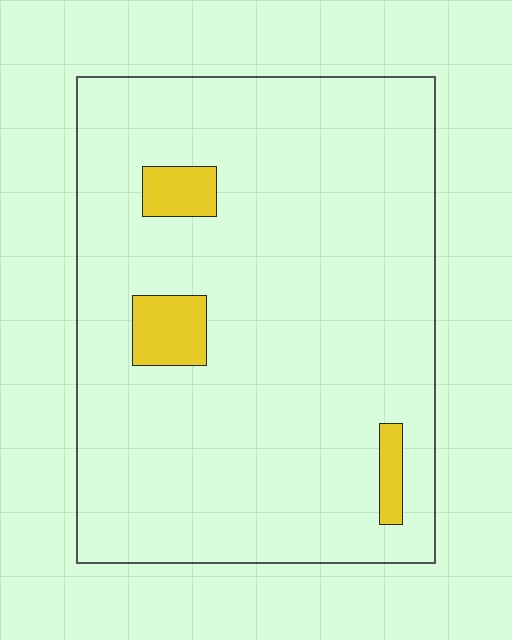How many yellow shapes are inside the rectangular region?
3.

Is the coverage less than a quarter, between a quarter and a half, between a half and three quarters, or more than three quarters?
Less than a quarter.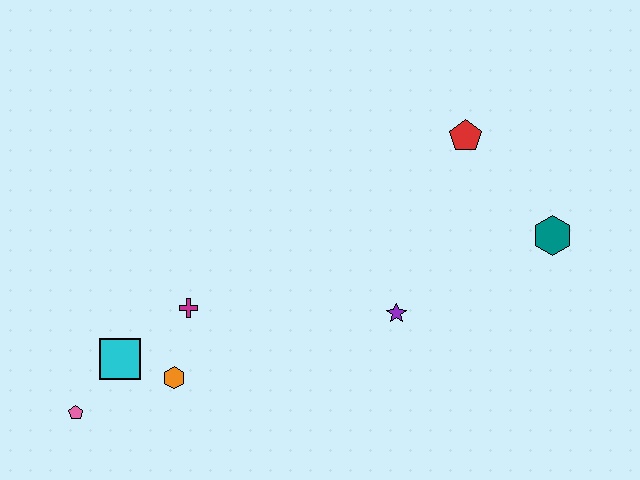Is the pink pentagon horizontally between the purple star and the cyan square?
No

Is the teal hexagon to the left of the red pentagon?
No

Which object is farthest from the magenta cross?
The teal hexagon is farthest from the magenta cross.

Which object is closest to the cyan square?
The orange hexagon is closest to the cyan square.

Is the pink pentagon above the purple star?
No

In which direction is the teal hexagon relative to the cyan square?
The teal hexagon is to the right of the cyan square.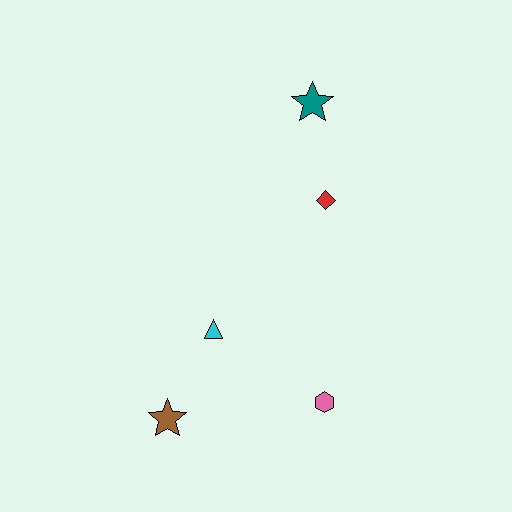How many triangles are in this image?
There is 1 triangle.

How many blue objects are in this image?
There are no blue objects.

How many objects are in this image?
There are 5 objects.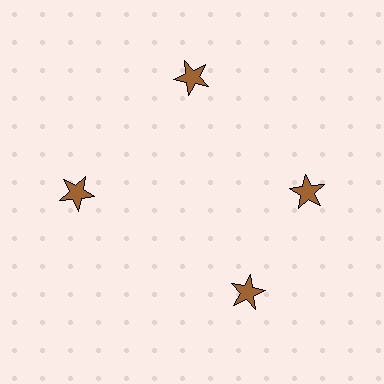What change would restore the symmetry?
The symmetry would be restored by rotating it back into even spacing with its neighbors so that all 4 stars sit at equal angles and equal distance from the center.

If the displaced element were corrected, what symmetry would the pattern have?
It would have 4-fold rotational symmetry — the pattern would map onto itself every 90 degrees.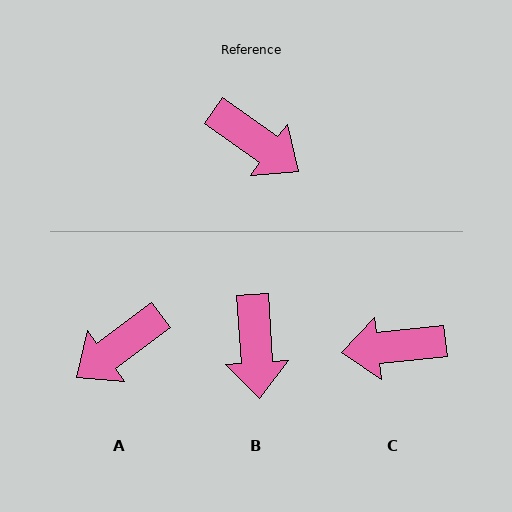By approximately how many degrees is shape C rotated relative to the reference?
Approximately 138 degrees clockwise.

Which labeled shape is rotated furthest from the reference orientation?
C, about 138 degrees away.